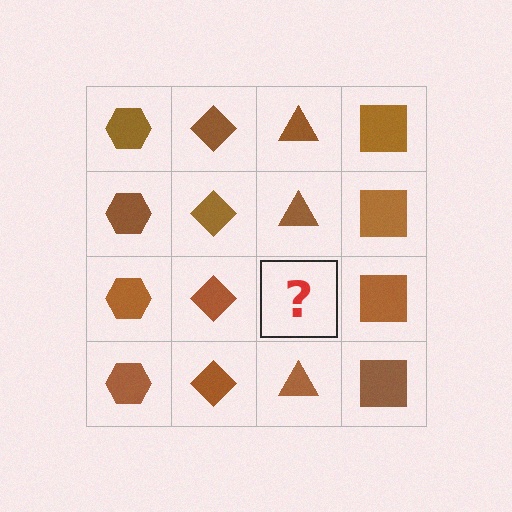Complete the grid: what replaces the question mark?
The question mark should be replaced with a brown triangle.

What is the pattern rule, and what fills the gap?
The rule is that each column has a consistent shape. The gap should be filled with a brown triangle.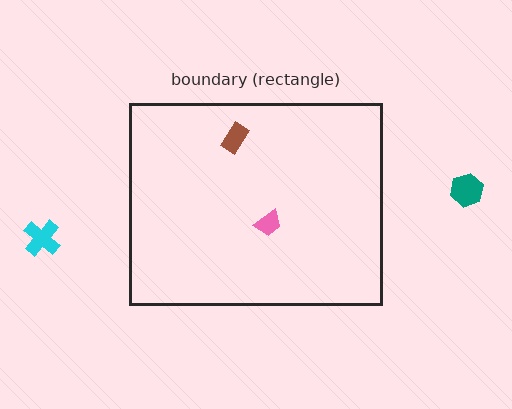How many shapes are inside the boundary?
2 inside, 2 outside.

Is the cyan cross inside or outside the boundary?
Outside.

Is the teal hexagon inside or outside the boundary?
Outside.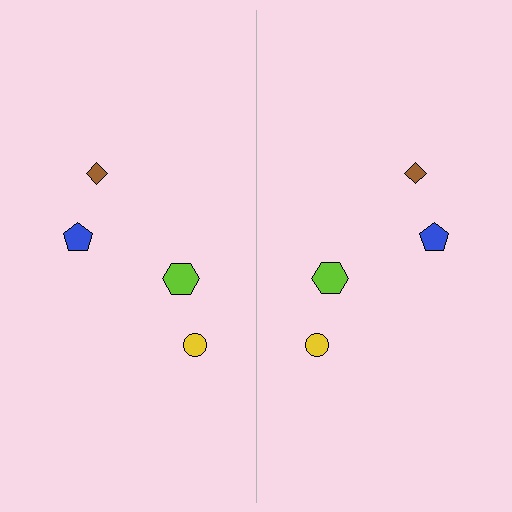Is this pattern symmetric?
Yes, this pattern has bilateral (reflection) symmetry.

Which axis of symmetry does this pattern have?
The pattern has a vertical axis of symmetry running through the center of the image.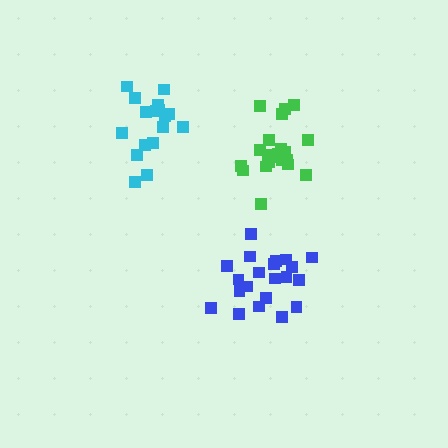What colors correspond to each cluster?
The clusters are colored: blue, cyan, green.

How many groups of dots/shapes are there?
There are 3 groups.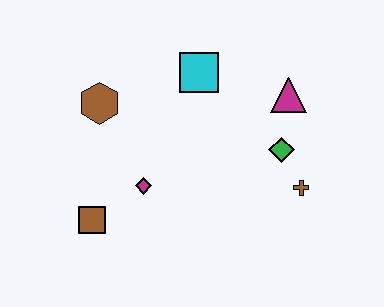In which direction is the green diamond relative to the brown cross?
The green diamond is above the brown cross.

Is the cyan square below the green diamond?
No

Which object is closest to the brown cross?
The green diamond is closest to the brown cross.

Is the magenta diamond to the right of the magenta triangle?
No